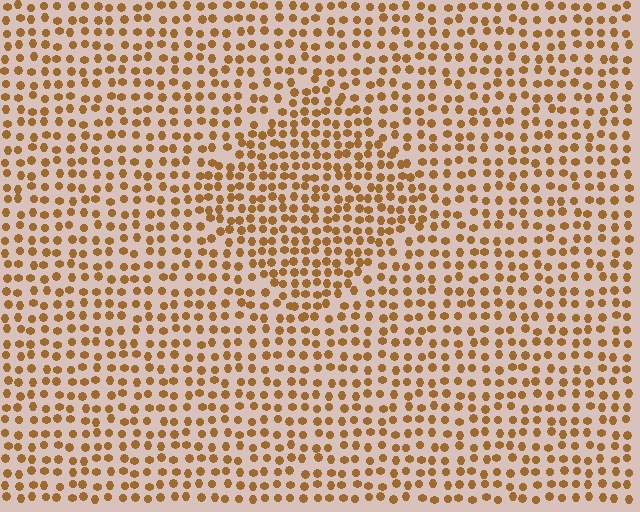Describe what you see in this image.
The image contains small brown elements arranged at two different densities. A diamond-shaped region is visible where the elements are more densely packed than the surrounding area.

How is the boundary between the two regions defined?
The boundary is defined by a change in element density (approximately 1.5x ratio). All elements are the same color, size, and shape.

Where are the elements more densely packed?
The elements are more densely packed inside the diamond boundary.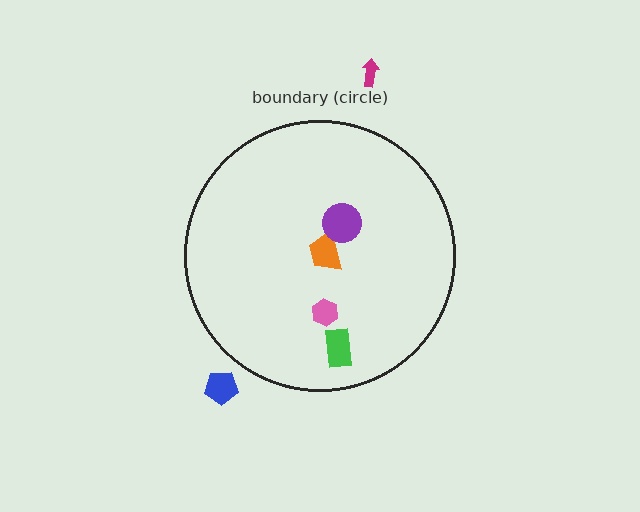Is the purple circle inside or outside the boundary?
Inside.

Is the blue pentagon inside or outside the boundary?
Outside.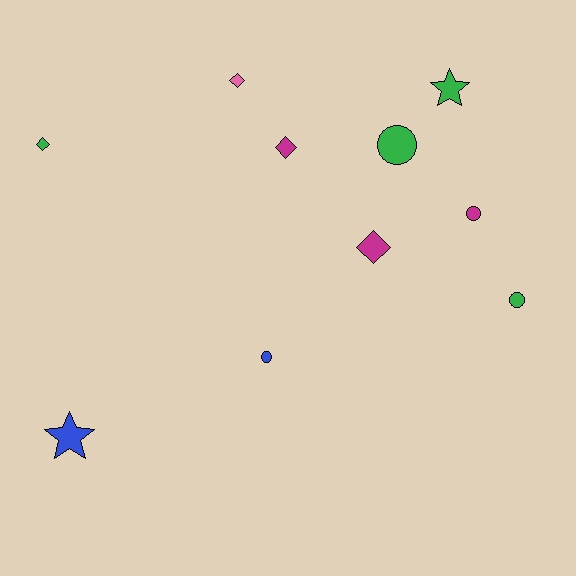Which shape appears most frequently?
Circle, with 4 objects.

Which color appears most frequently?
Green, with 4 objects.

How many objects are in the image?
There are 10 objects.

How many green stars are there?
There is 1 green star.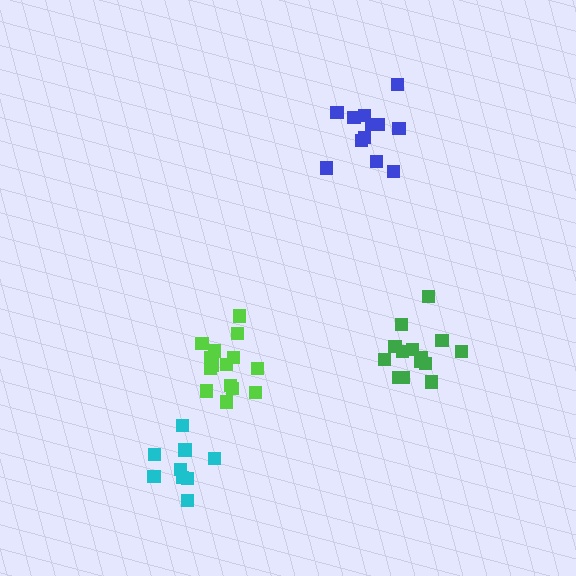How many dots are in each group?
Group 1: 15 dots, Group 2: 12 dots, Group 3: 14 dots, Group 4: 9 dots (50 total).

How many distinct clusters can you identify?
There are 4 distinct clusters.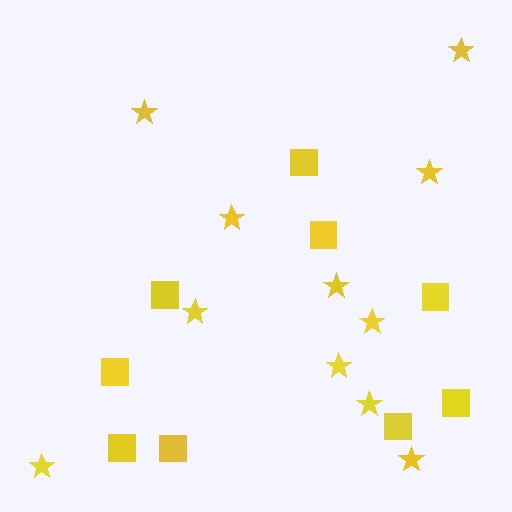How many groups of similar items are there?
There are 2 groups: one group of stars (11) and one group of squares (9).